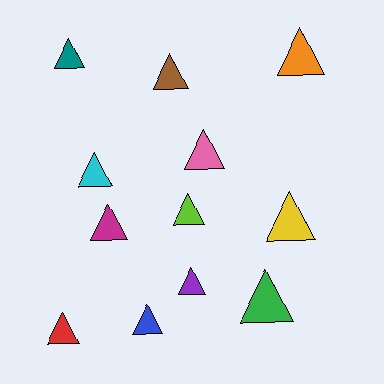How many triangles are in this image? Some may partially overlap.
There are 12 triangles.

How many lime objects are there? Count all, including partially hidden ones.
There is 1 lime object.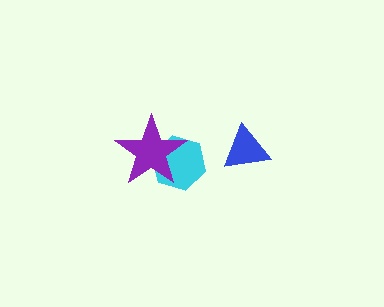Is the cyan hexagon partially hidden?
Yes, it is partially covered by another shape.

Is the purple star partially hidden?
No, no other shape covers it.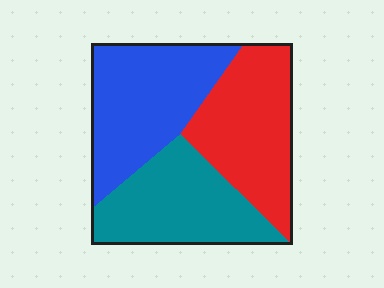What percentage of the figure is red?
Red takes up about one third (1/3) of the figure.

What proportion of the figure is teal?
Teal takes up between a sixth and a third of the figure.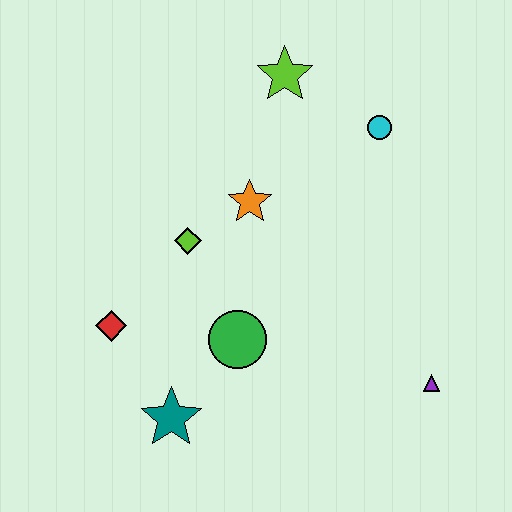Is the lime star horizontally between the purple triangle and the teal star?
Yes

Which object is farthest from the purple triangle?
The lime star is farthest from the purple triangle.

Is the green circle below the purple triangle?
No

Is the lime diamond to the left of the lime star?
Yes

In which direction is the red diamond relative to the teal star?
The red diamond is above the teal star.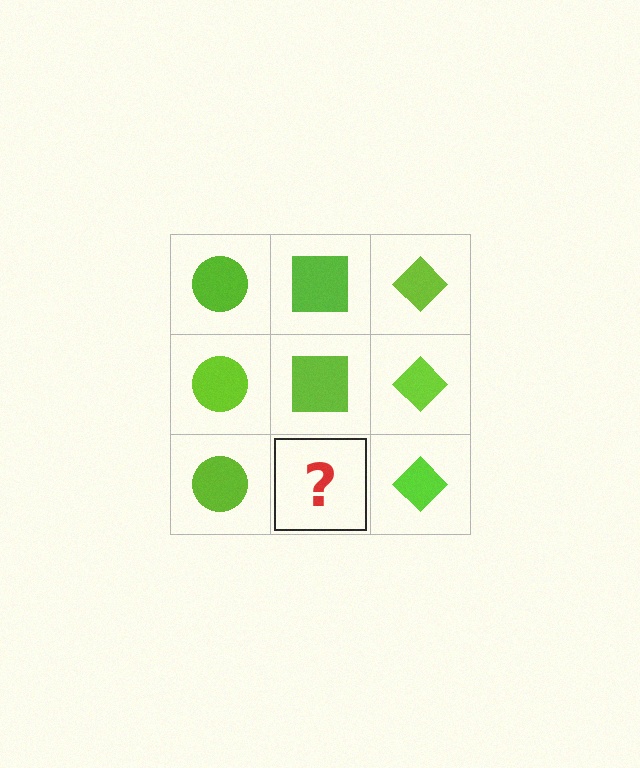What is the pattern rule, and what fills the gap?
The rule is that each column has a consistent shape. The gap should be filled with a lime square.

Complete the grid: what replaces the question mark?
The question mark should be replaced with a lime square.